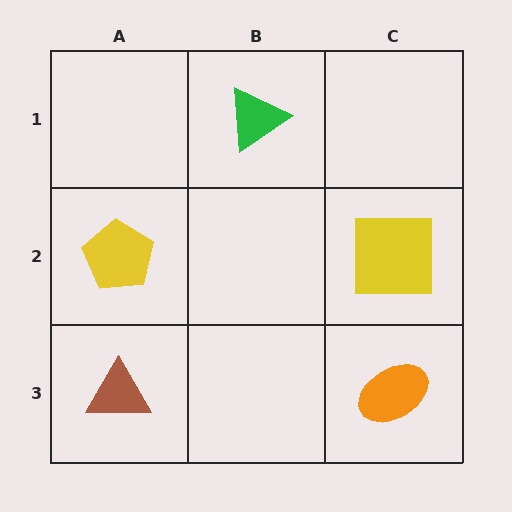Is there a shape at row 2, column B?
No, that cell is empty.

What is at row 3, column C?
An orange ellipse.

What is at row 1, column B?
A green triangle.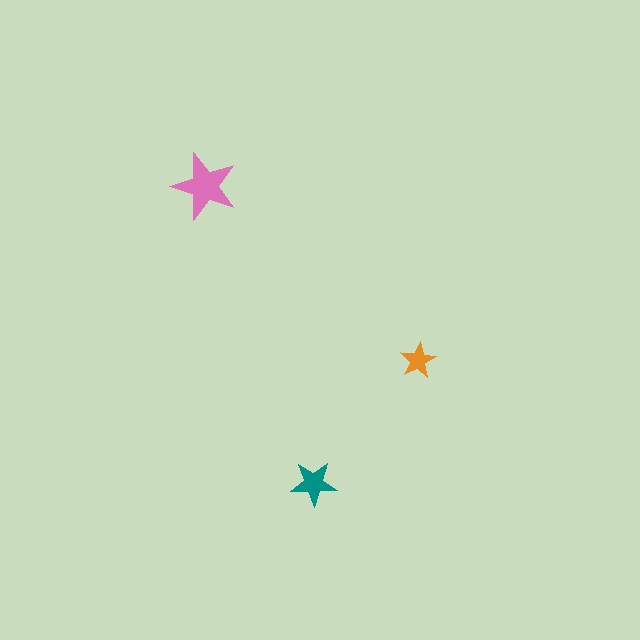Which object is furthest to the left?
The pink star is leftmost.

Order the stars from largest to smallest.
the pink one, the teal one, the orange one.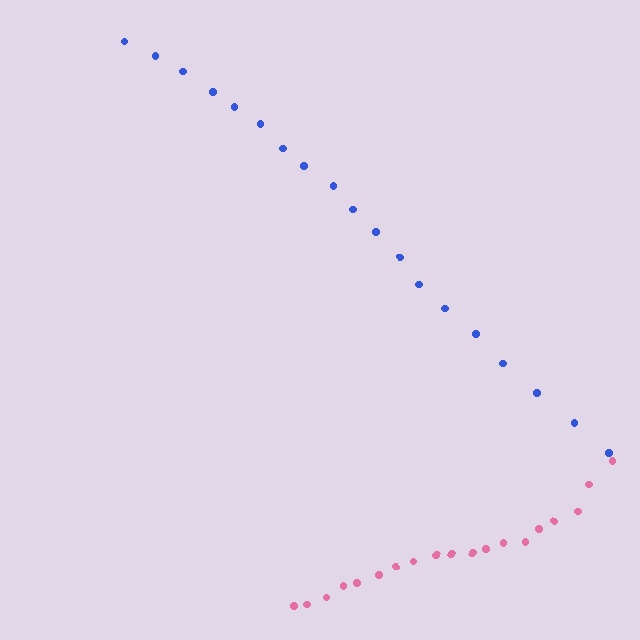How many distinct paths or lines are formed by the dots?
There are 2 distinct paths.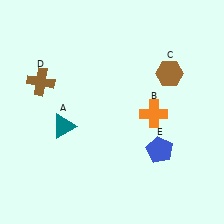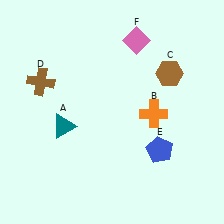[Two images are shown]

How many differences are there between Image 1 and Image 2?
There is 1 difference between the two images.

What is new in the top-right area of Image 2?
A pink diamond (F) was added in the top-right area of Image 2.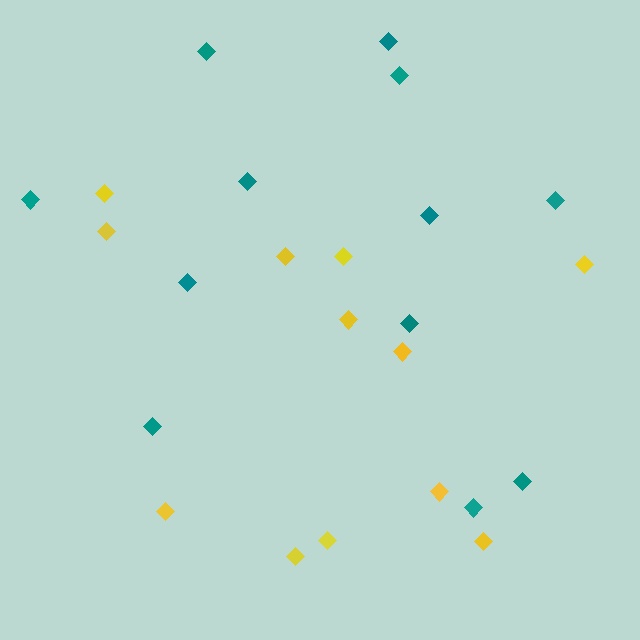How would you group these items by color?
There are 2 groups: one group of yellow diamonds (12) and one group of teal diamonds (12).